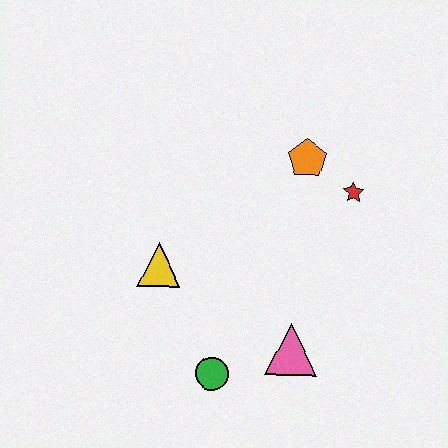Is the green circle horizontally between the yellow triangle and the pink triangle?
Yes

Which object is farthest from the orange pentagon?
The green circle is farthest from the orange pentagon.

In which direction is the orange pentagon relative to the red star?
The orange pentagon is to the left of the red star.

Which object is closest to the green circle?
The pink triangle is closest to the green circle.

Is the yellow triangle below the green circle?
No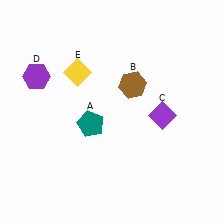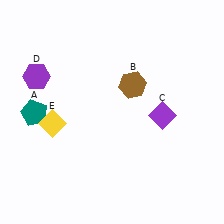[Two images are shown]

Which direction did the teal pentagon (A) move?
The teal pentagon (A) moved left.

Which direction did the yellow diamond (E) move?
The yellow diamond (E) moved down.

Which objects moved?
The objects that moved are: the teal pentagon (A), the yellow diamond (E).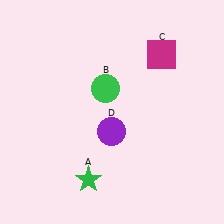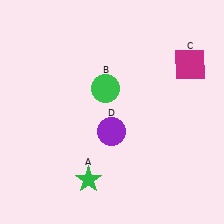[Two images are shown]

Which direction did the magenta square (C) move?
The magenta square (C) moved right.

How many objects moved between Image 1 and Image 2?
1 object moved between the two images.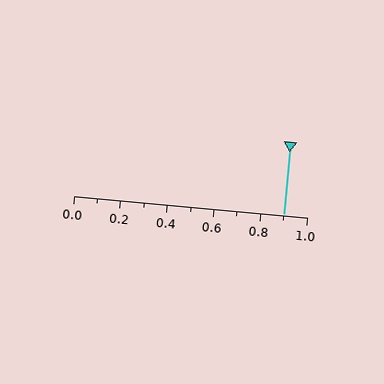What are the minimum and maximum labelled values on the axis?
The axis runs from 0.0 to 1.0.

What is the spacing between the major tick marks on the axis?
The major ticks are spaced 0.2 apart.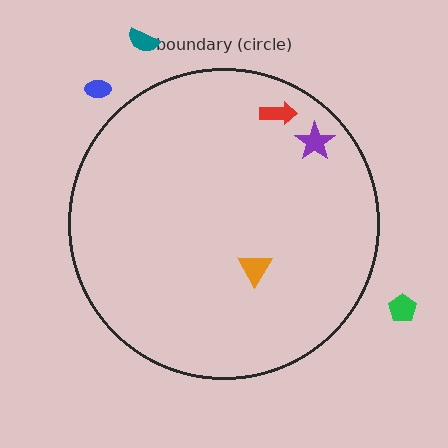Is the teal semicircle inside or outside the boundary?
Outside.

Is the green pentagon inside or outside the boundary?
Outside.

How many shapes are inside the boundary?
3 inside, 3 outside.